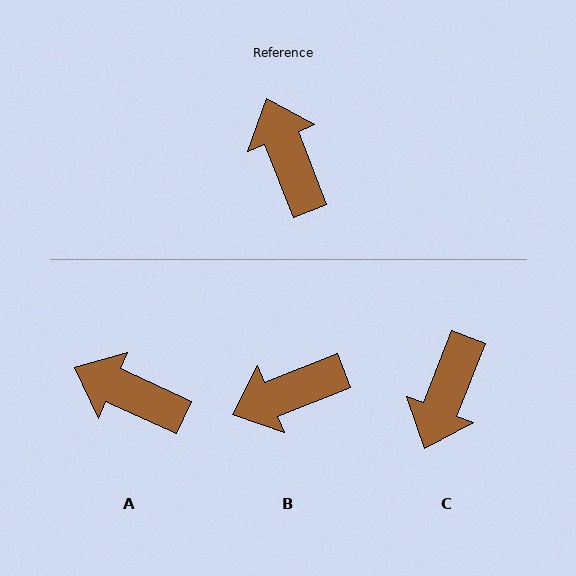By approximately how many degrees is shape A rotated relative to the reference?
Approximately 44 degrees counter-clockwise.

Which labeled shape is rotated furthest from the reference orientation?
C, about 137 degrees away.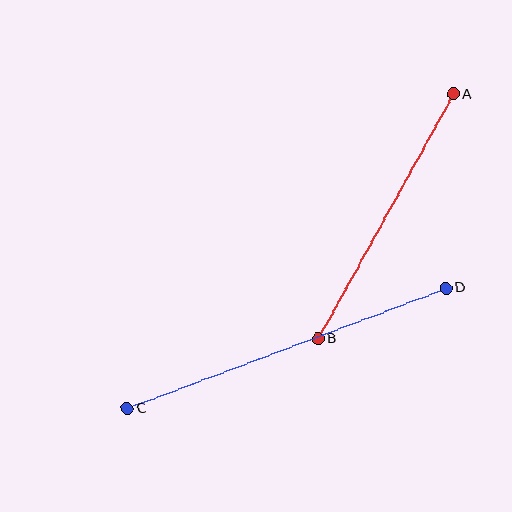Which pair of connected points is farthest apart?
Points C and D are farthest apart.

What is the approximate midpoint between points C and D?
The midpoint is at approximately (287, 348) pixels.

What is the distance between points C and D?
The distance is approximately 341 pixels.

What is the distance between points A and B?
The distance is approximately 280 pixels.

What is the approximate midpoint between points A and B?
The midpoint is at approximately (386, 216) pixels.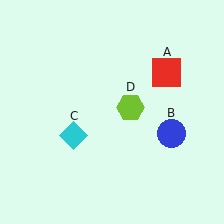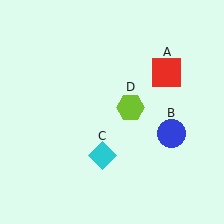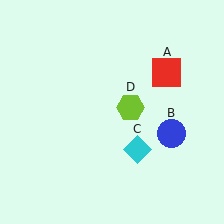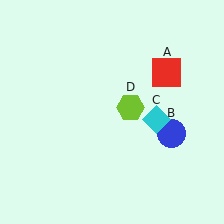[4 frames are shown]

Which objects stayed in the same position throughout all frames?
Red square (object A) and blue circle (object B) and lime hexagon (object D) remained stationary.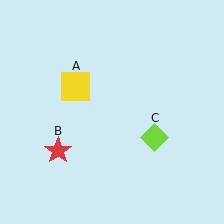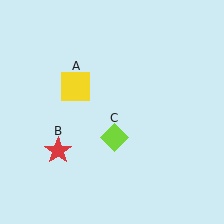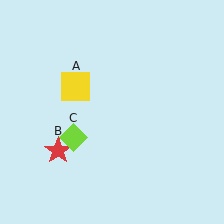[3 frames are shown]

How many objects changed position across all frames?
1 object changed position: lime diamond (object C).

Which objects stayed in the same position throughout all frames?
Yellow square (object A) and red star (object B) remained stationary.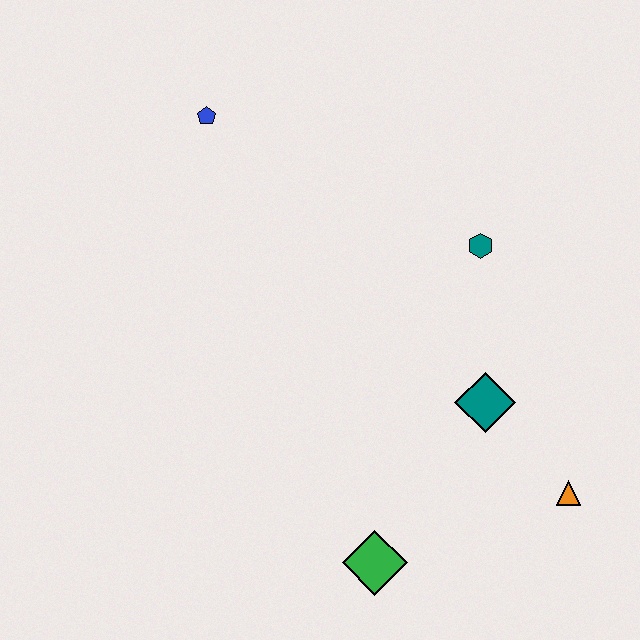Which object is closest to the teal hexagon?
The teal diamond is closest to the teal hexagon.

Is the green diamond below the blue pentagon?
Yes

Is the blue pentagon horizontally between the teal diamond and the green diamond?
No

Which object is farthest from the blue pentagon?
The orange triangle is farthest from the blue pentagon.